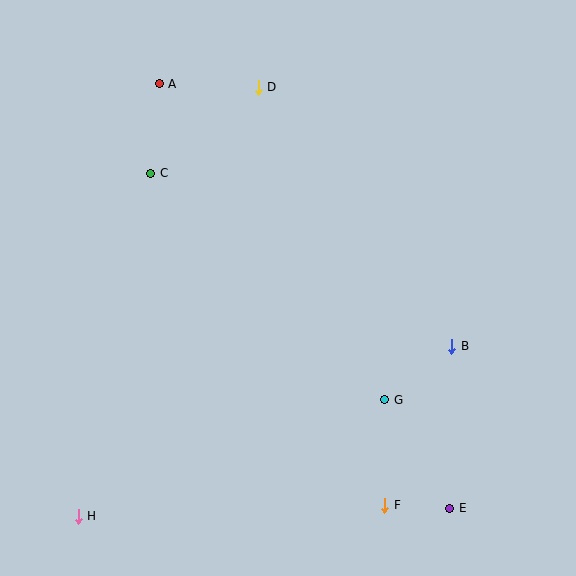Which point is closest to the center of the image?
Point G at (385, 400) is closest to the center.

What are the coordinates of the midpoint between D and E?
The midpoint between D and E is at (354, 298).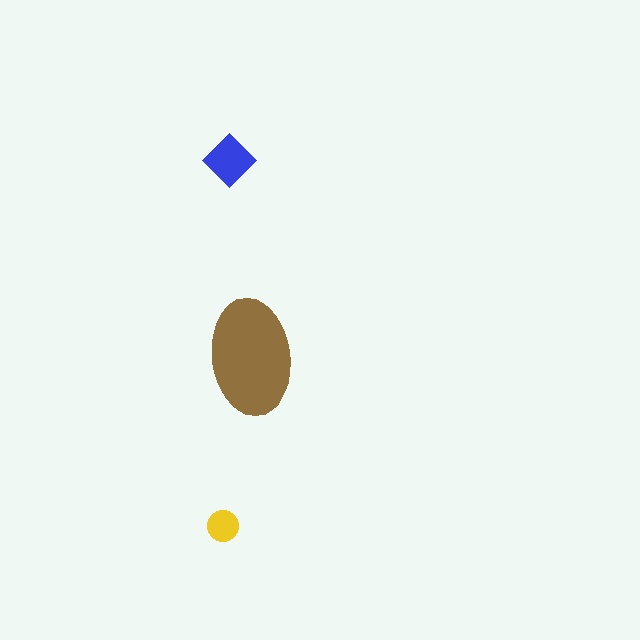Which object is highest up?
The blue diamond is topmost.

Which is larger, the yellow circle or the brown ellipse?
The brown ellipse.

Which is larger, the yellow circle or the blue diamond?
The blue diamond.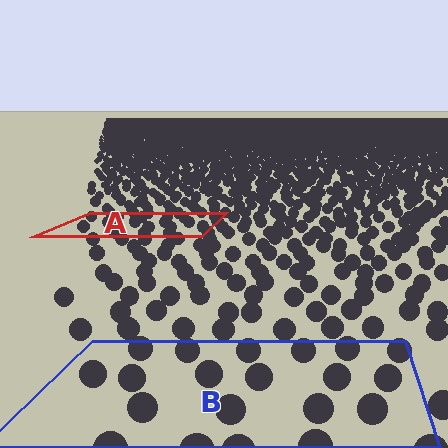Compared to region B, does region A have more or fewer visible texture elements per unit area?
Region A has more texture elements per unit area — they are packed more densely because it is farther away.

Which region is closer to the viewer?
Region B is closer. The texture elements there are larger and more spread out.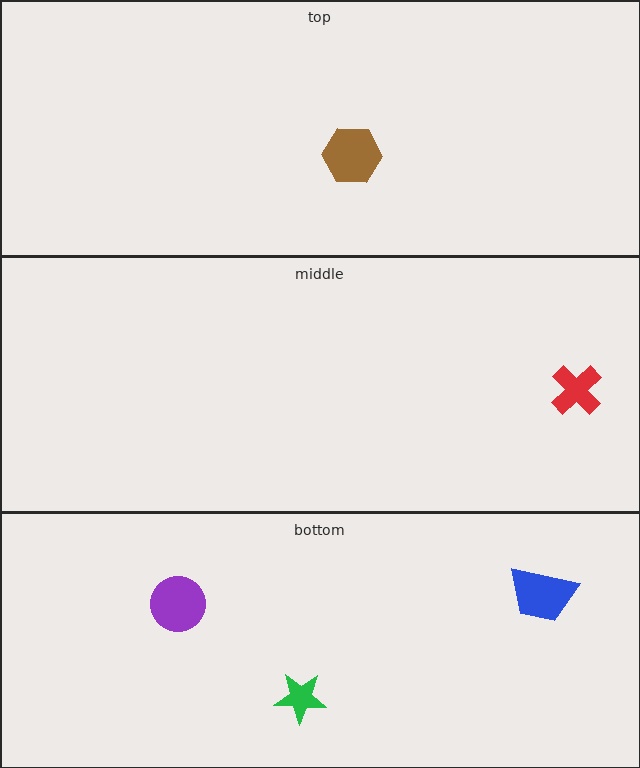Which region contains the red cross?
The middle region.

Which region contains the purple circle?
The bottom region.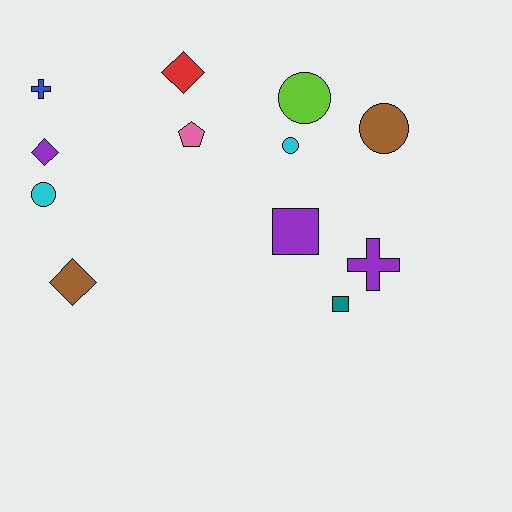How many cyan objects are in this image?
There are 2 cyan objects.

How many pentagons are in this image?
There is 1 pentagon.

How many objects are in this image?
There are 12 objects.